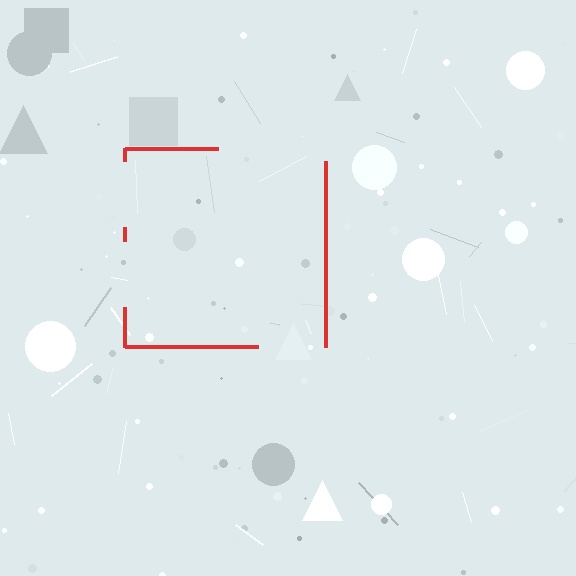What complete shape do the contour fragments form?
The contour fragments form a square.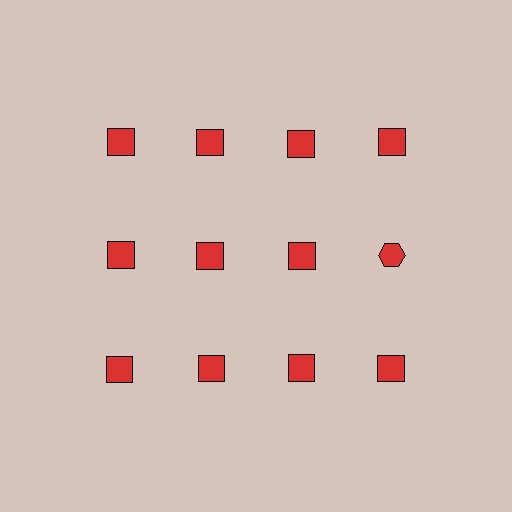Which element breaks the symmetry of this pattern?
The red hexagon in the second row, second from right column breaks the symmetry. All other shapes are red squares.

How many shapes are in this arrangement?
There are 12 shapes arranged in a grid pattern.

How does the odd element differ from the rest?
It has a different shape: hexagon instead of square.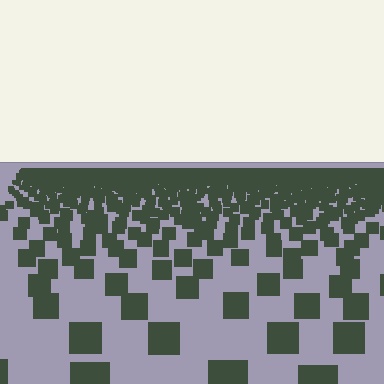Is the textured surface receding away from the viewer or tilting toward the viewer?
The surface is receding away from the viewer. Texture elements get smaller and denser toward the top.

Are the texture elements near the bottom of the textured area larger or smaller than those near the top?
Larger. Near the bottom, elements are closer to the viewer and appear at a bigger on-screen size.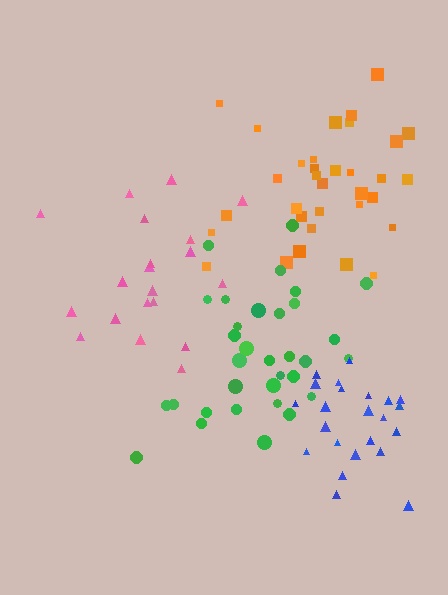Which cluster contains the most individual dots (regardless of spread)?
Orange (33).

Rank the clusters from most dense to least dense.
blue, orange, green, pink.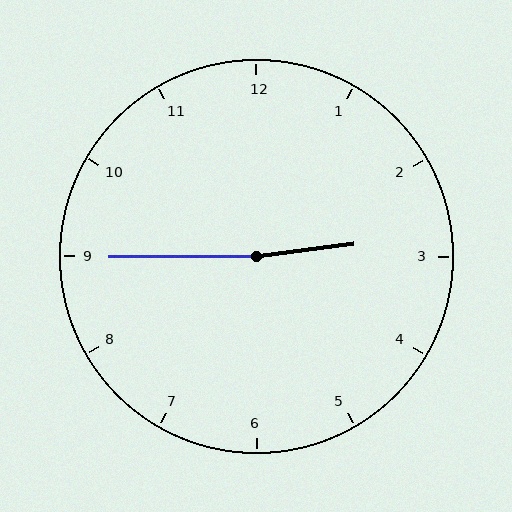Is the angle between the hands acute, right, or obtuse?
It is obtuse.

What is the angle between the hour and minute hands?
Approximately 172 degrees.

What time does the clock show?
2:45.